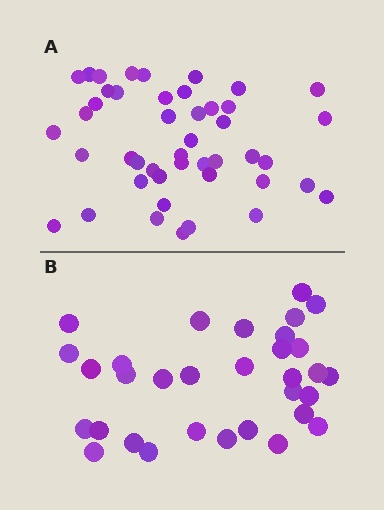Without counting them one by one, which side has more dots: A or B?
Region A (the top region) has more dots.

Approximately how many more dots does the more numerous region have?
Region A has approximately 15 more dots than region B.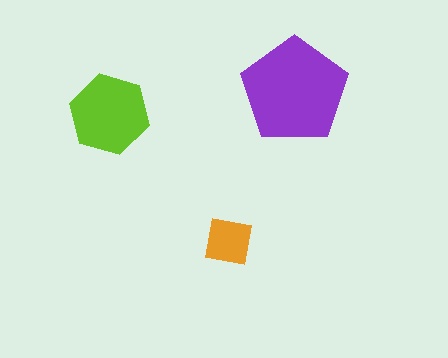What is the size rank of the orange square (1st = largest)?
3rd.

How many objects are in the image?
There are 3 objects in the image.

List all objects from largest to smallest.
The purple pentagon, the lime hexagon, the orange square.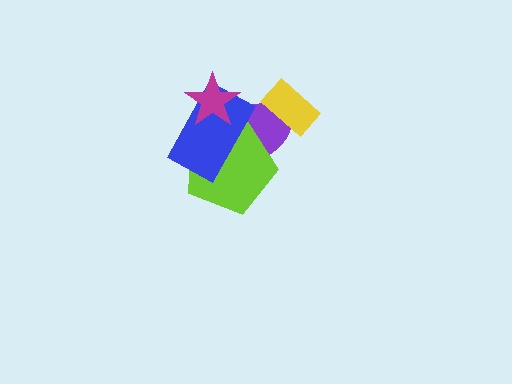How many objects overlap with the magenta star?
3 objects overlap with the magenta star.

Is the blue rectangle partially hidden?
Yes, it is partially covered by another shape.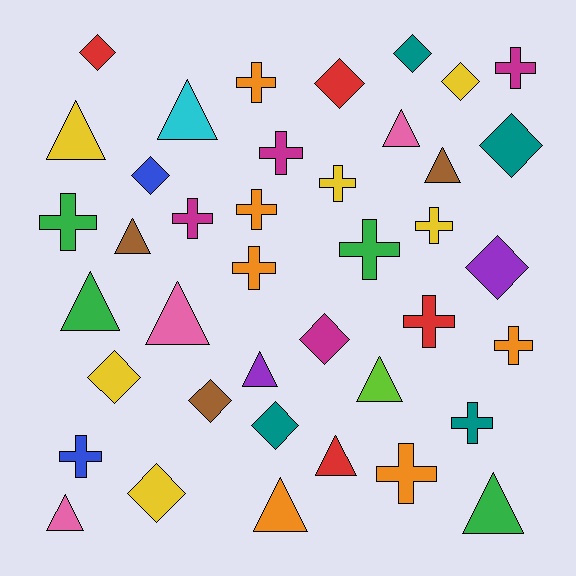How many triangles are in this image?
There are 13 triangles.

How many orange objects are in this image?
There are 6 orange objects.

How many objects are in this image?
There are 40 objects.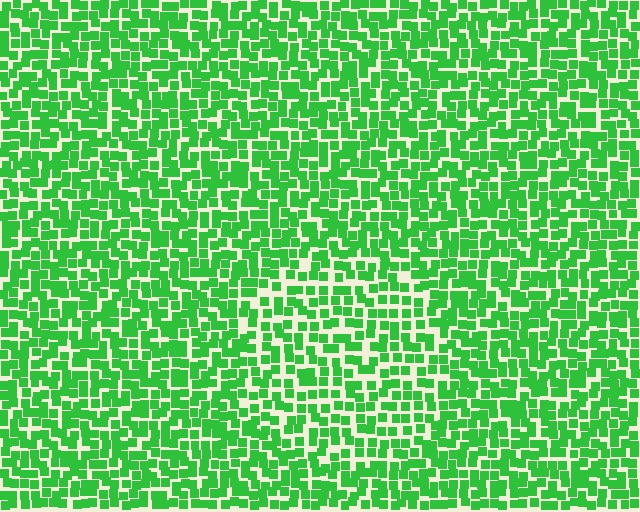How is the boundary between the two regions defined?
The boundary is defined by a change in element density (approximately 1.4x ratio). All elements are the same color, size, and shape.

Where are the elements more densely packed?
The elements are more densely packed outside the circle boundary.